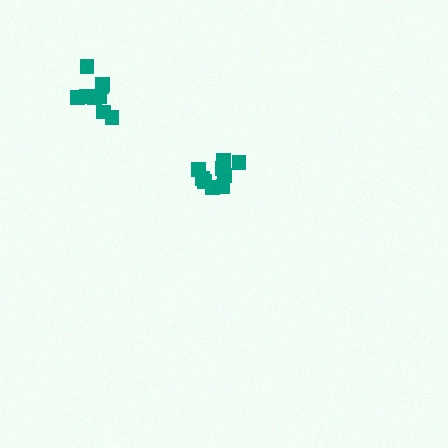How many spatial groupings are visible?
There are 2 spatial groupings.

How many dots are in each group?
Group 1: 9 dots, Group 2: 9 dots (18 total).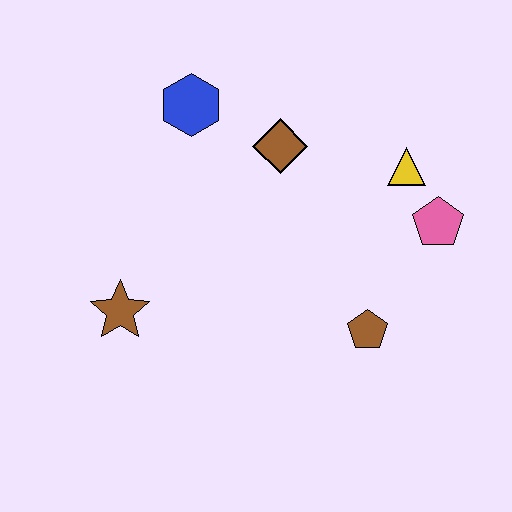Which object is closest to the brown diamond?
The blue hexagon is closest to the brown diamond.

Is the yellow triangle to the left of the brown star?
No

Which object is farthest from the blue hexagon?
The brown pentagon is farthest from the blue hexagon.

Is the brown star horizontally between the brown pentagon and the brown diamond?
No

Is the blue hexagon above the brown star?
Yes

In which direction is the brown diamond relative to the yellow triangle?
The brown diamond is to the left of the yellow triangle.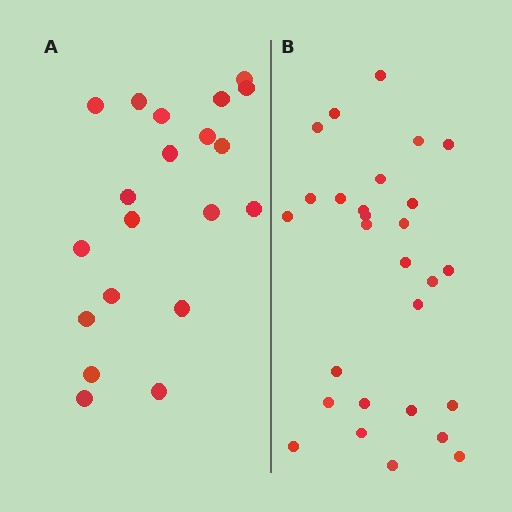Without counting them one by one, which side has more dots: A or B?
Region B (the right region) has more dots.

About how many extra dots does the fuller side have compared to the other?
Region B has roughly 8 or so more dots than region A.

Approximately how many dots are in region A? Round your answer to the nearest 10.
About 20 dots.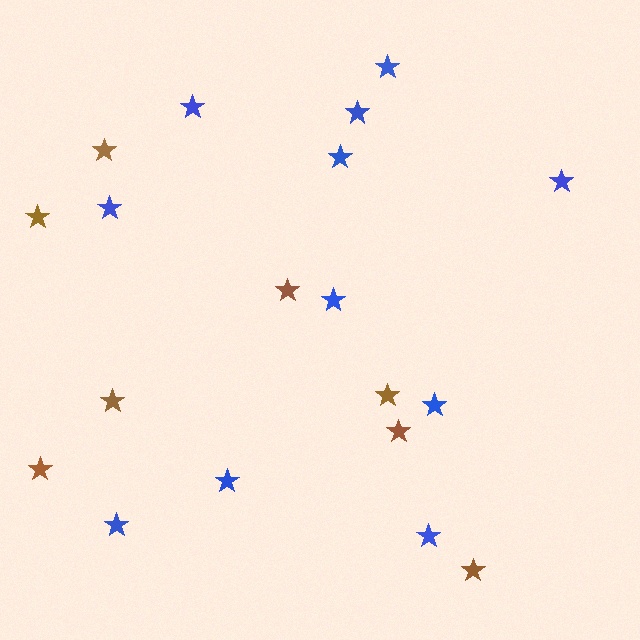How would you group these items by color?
There are 2 groups: one group of brown stars (8) and one group of blue stars (11).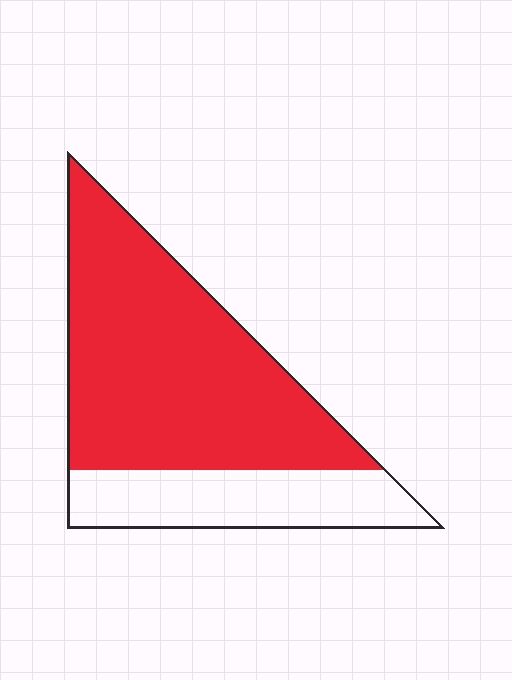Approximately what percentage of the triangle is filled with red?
Approximately 70%.